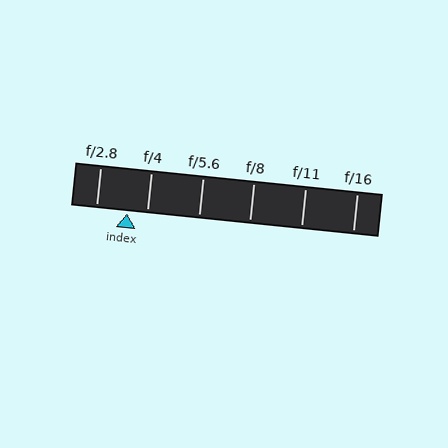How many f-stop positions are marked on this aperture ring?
There are 6 f-stop positions marked.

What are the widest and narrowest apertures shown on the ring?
The widest aperture shown is f/2.8 and the narrowest is f/16.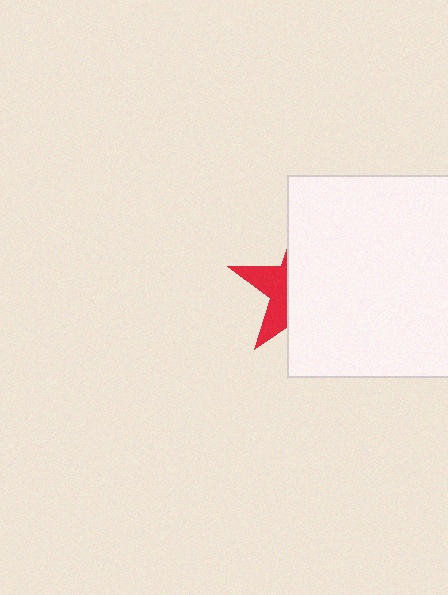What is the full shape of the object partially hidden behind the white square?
The partially hidden object is a red star.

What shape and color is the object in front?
The object in front is a white square.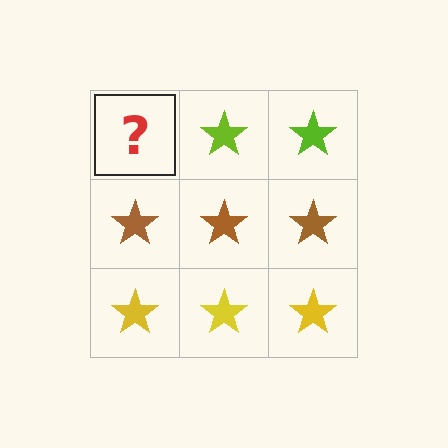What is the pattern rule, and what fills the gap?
The rule is that each row has a consistent color. The gap should be filled with a lime star.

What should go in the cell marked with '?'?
The missing cell should contain a lime star.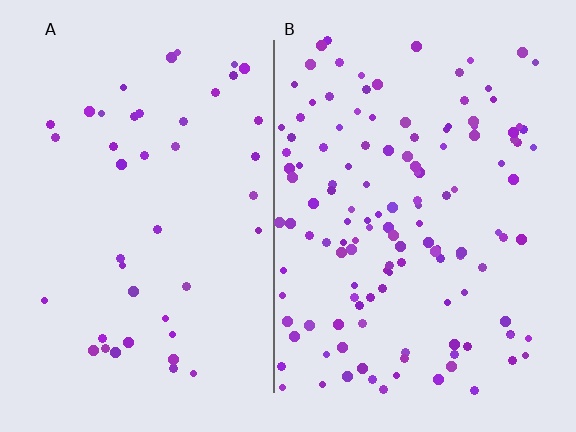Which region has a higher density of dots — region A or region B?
B (the right).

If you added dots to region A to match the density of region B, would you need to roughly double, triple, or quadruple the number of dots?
Approximately triple.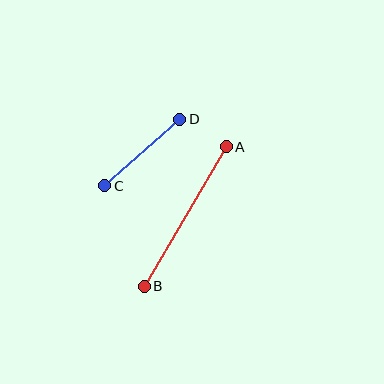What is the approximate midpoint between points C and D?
The midpoint is at approximately (142, 152) pixels.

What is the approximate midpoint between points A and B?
The midpoint is at approximately (185, 216) pixels.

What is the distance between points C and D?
The distance is approximately 101 pixels.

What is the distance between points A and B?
The distance is approximately 161 pixels.